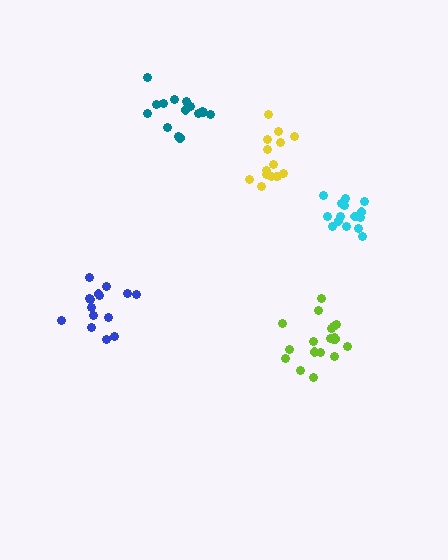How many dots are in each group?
Group 1: 15 dots, Group 2: 15 dots, Group 3: 19 dots, Group 4: 15 dots, Group 5: 15 dots (79 total).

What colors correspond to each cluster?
The clusters are colored: blue, yellow, lime, teal, cyan.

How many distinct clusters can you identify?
There are 5 distinct clusters.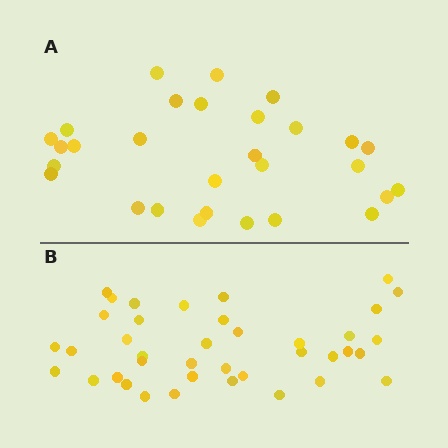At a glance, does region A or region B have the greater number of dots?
Region B (the bottom region) has more dots.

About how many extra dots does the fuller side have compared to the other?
Region B has roughly 10 or so more dots than region A.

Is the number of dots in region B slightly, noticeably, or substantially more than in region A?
Region B has noticeably more, but not dramatically so. The ratio is roughly 1.3 to 1.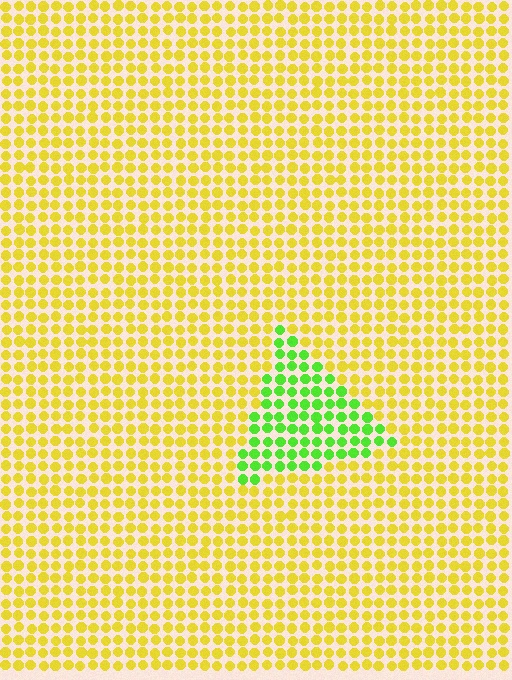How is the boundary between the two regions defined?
The boundary is defined purely by a slight shift in hue (about 55 degrees). Spacing, size, and orientation are identical on both sides.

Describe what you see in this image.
The image is filled with small yellow elements in a uniform arrangement. A triangle-shaped region is visible where the elements are tinted to a slightly different hue, forming a subtle color boundary.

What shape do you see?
I see a triangle.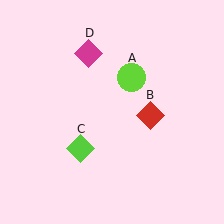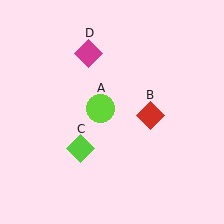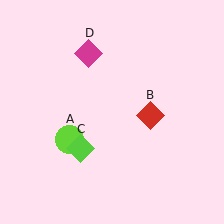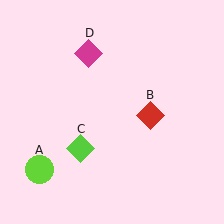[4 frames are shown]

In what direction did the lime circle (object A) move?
The lime circle (object A) moved down and to the left.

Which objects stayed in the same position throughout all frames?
Red diamond (object B) and lime diamond (object C) and magenta diamond (object D) remained stationary.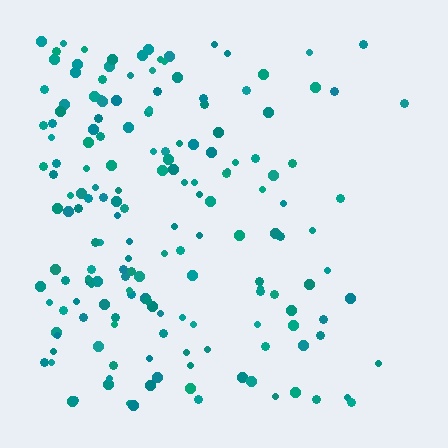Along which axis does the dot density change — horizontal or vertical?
Horizontal.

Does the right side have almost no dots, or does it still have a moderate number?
Still a moderate number, just noticeably fewer than the left.